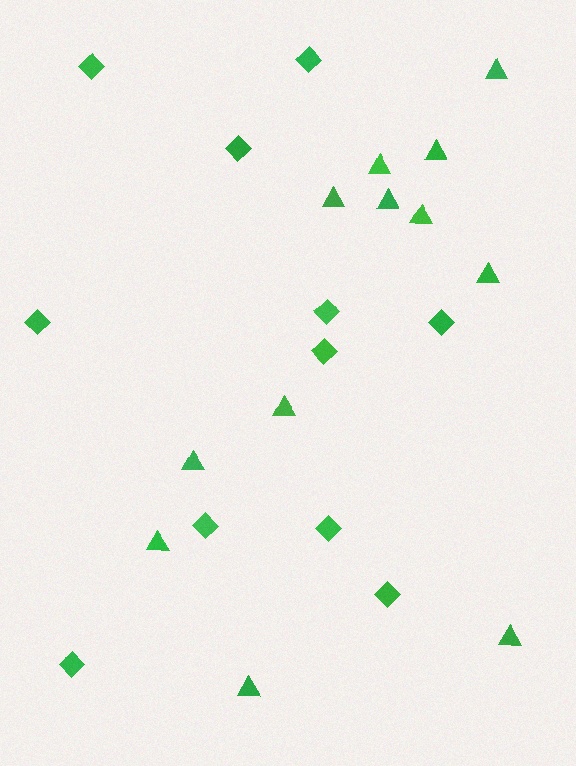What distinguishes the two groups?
There are 2 groups: one group of triangles (12) and one group of diamonds (11).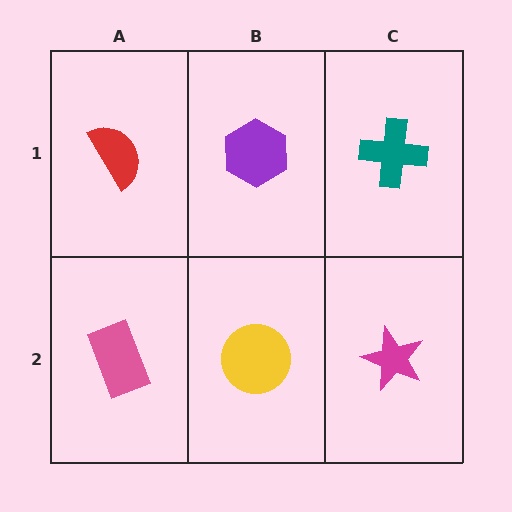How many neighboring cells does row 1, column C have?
2.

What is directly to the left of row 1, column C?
A purple hexagon.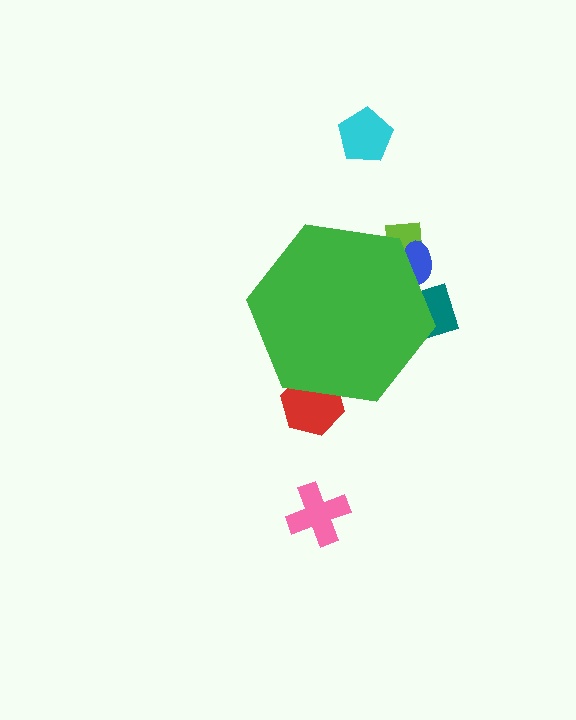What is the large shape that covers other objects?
A green hexagon.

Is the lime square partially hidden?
Yes, the lime square is partially hidden behind the green hexagon.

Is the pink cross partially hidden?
No, the pink cross is fully visible.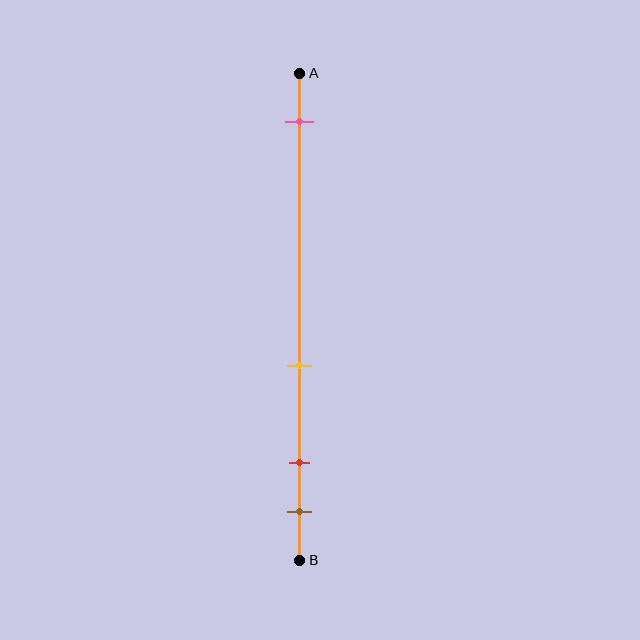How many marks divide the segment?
There are 4 marks dividing the segment.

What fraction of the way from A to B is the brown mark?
The brown mark is approximately 90% (0.9) of the way from A to B.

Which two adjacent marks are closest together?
The red and brown marks are the closest adjacent pair.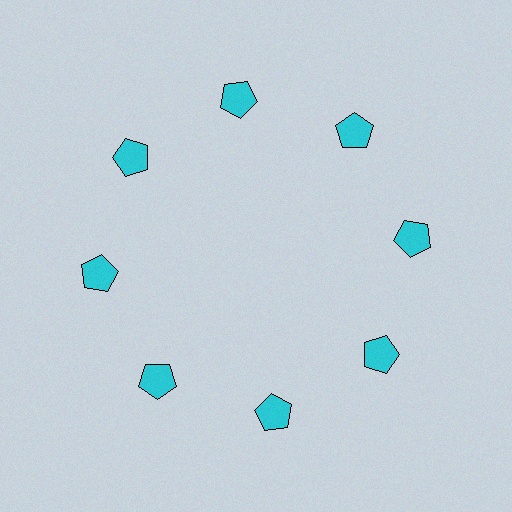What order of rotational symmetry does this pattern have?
This pattern has 8-fold rotational symmetry.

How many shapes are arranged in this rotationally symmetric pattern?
There are 8 shapes, arranged in 8 groups of 1.